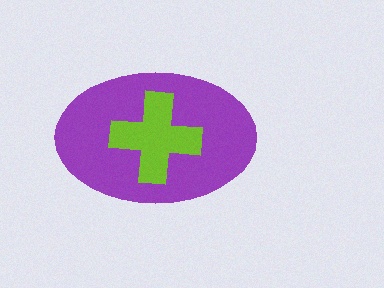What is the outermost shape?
The purple ellipse.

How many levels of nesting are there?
2.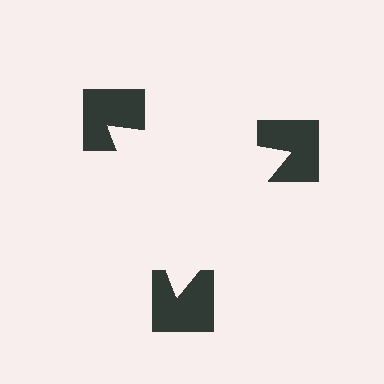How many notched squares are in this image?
There are 3 — one at each vertex of the illusory triangle.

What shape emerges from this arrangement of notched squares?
An illusory triangle — its edges are inferred from the aligned wedge cuts in the notched squares, not physically drawn.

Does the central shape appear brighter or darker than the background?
It typically appears slightly brighter than the background, even though no actual brightness change is drawn.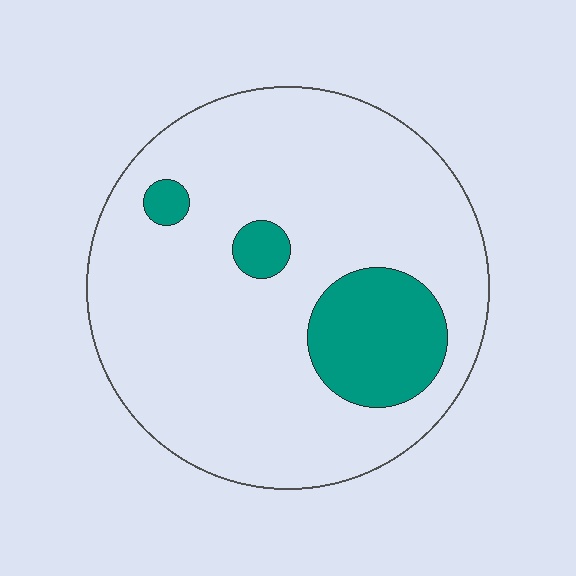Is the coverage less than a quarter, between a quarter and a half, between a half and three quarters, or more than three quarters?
Less than a quarter.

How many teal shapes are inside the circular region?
3.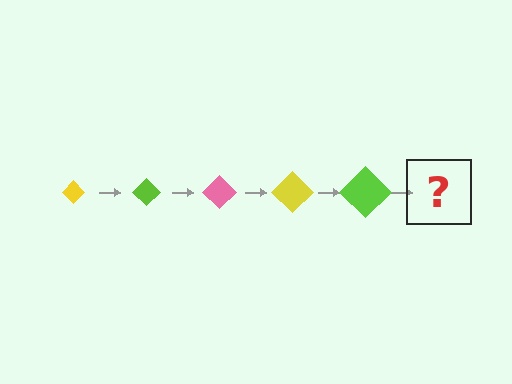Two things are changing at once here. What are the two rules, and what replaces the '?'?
The two rules are that the diamond grows larger each step and the color cycles through yellow, lime, and pink. The '?' should be a pink diamond, larger than the previous one.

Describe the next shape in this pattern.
It should be a pink diamond, larger than the previous one.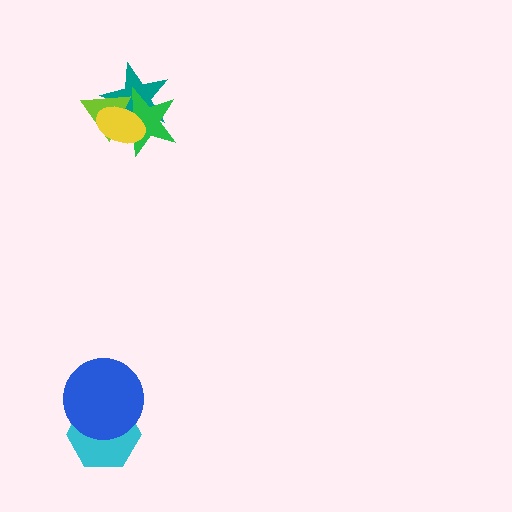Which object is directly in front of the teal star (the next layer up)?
The lime triangle is directly in front of the teal star.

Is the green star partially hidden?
Yes, it is partially covered by another shape.